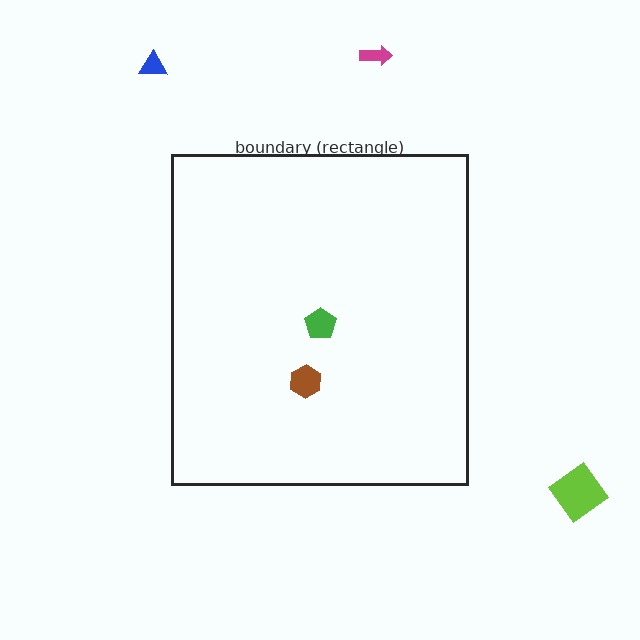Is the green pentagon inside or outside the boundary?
Inside.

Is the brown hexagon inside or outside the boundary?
Inside.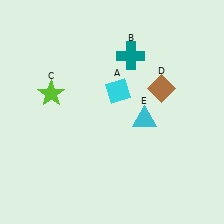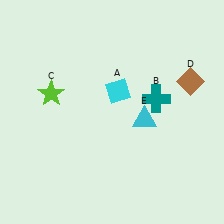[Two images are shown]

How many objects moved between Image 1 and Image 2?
2 objects moved between the two images.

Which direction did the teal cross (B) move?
The teal cross (B) moved down.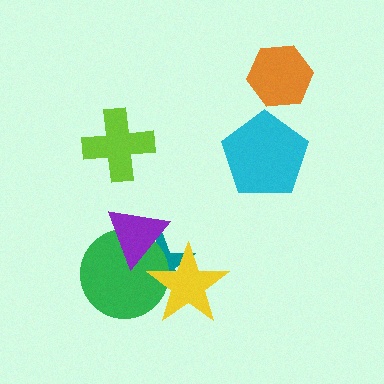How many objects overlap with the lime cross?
0 objects overlap with the lime cross.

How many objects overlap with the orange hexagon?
0 objects overlap with the orange hexagon.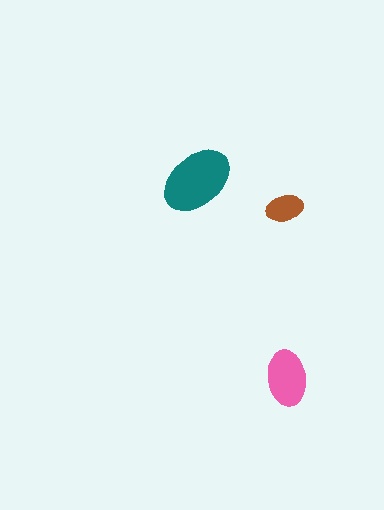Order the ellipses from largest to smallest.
the teal one, the pink one, the brown one.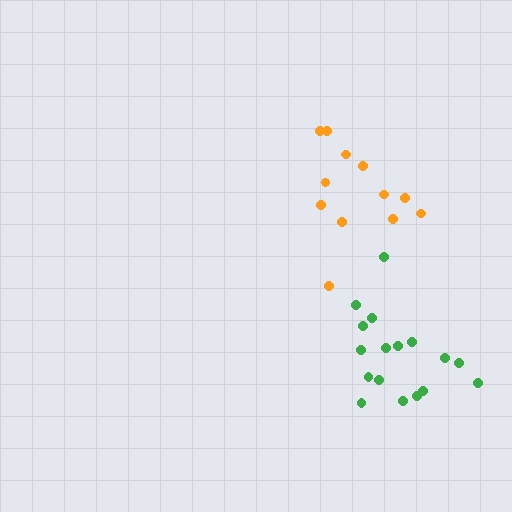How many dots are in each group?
Group 1: 17 dots, Group 2: 12 dots (29 total).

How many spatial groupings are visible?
There are 2 spatial groupings.